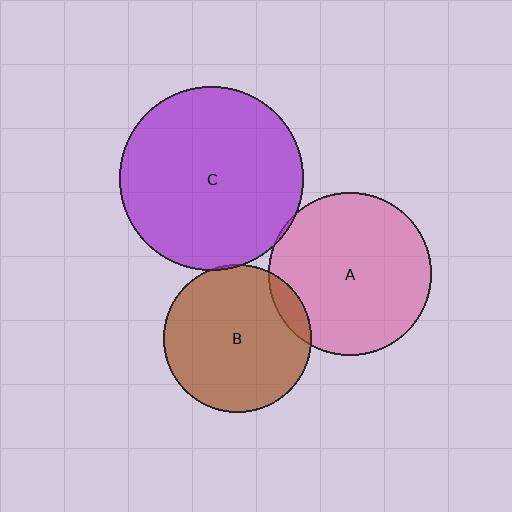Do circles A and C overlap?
Yes.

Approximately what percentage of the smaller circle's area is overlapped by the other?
Approximately 5%.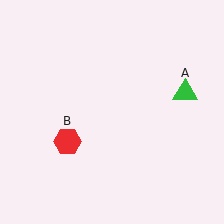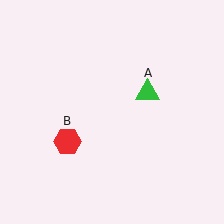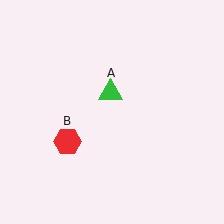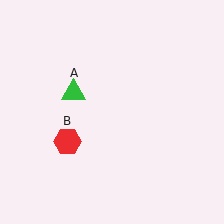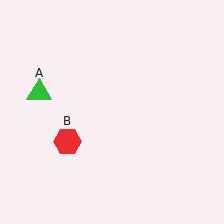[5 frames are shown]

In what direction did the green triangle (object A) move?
The green triangle (object A) moved left.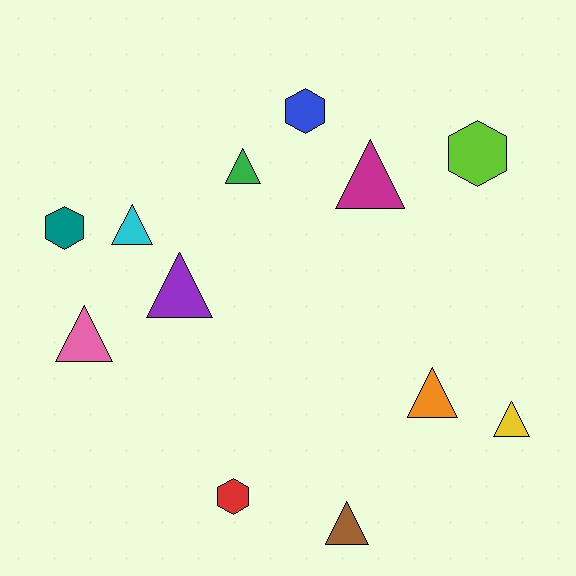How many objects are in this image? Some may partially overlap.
There are 12 objects.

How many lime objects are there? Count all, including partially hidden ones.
There is 1 lime object.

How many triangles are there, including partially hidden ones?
There are 8 triangles.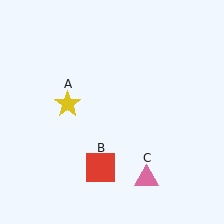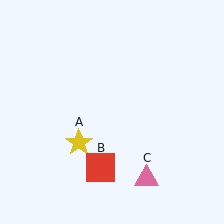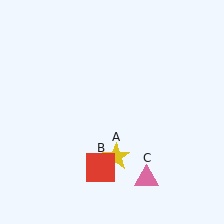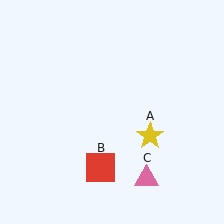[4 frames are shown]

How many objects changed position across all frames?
1 object changed position: yellow star (object A).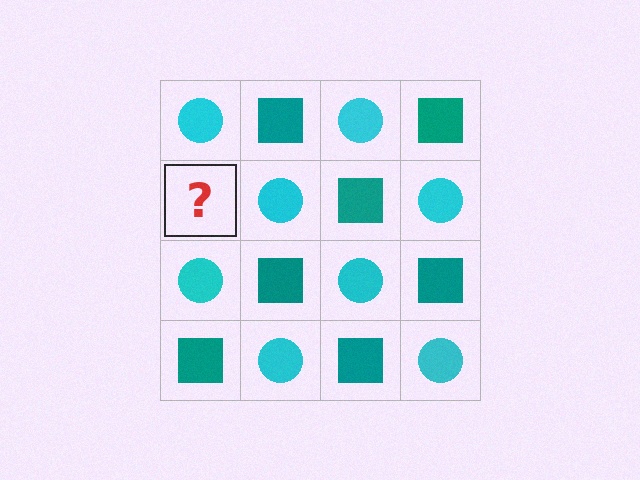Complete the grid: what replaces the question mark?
The question mark should be replaced with a teal square.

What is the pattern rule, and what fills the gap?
The rule is that it alternates cyan circle and teal square in a checkerboard pattern. The gap should be filled with a teal square.